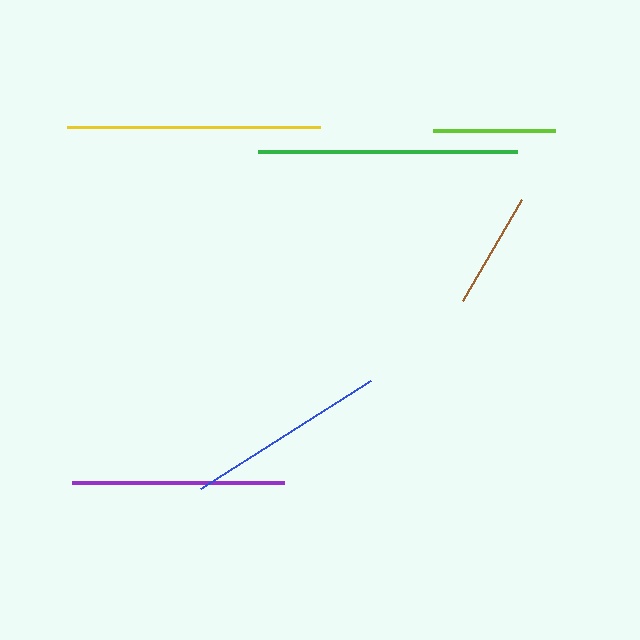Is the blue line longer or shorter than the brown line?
The blue line is longer than the brown line.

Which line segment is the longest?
The green line is the longest at approximately 259 pixels.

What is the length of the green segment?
The green segment is approximately 259 pixels long.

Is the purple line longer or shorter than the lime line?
The purple line is longer than the lime line.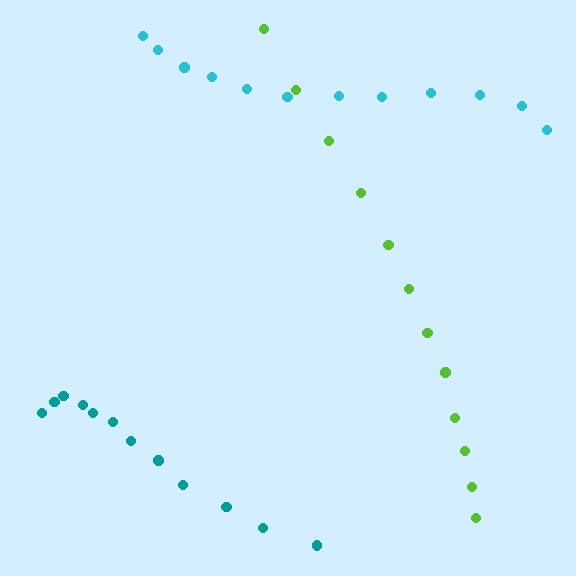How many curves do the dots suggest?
There are 3 distinct paths.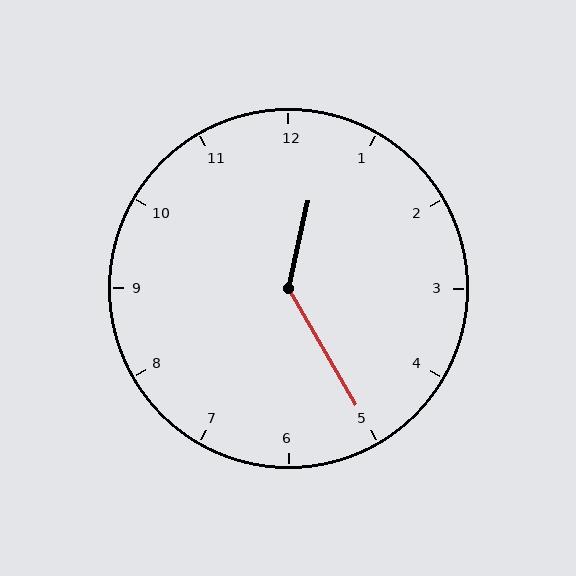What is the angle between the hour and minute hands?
Approximately 138 degrees.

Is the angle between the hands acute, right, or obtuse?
It is obtuse.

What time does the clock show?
12:25.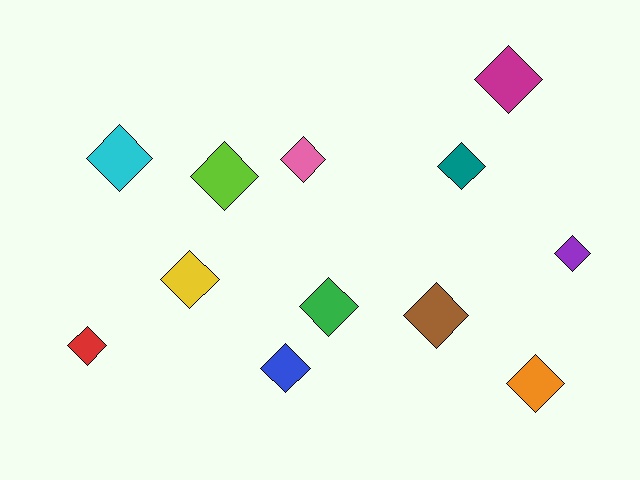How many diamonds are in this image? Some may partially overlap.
There are 12 diamonds.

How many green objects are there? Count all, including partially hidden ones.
There is 1 green object.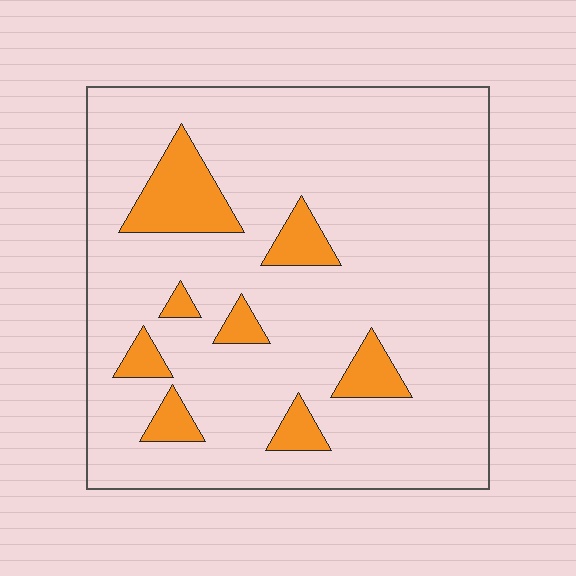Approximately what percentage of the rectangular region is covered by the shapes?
Approximately 15%.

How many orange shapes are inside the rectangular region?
8.